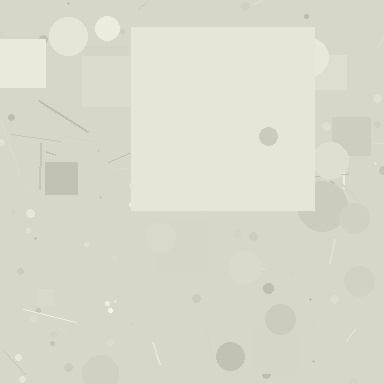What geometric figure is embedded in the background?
A square is embedded in the background.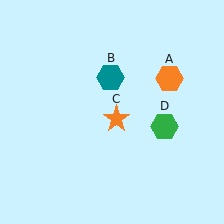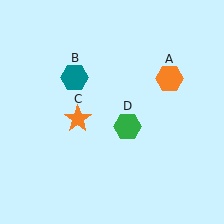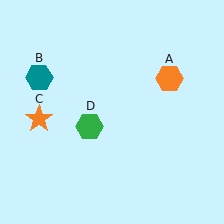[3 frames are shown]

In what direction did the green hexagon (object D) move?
The green hexagon (object D) moved left.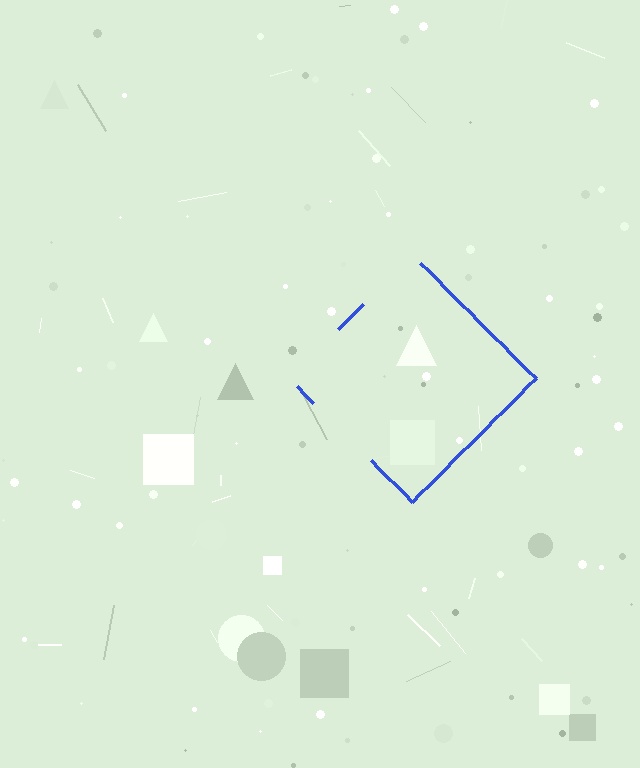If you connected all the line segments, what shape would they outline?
They would outline a diamond.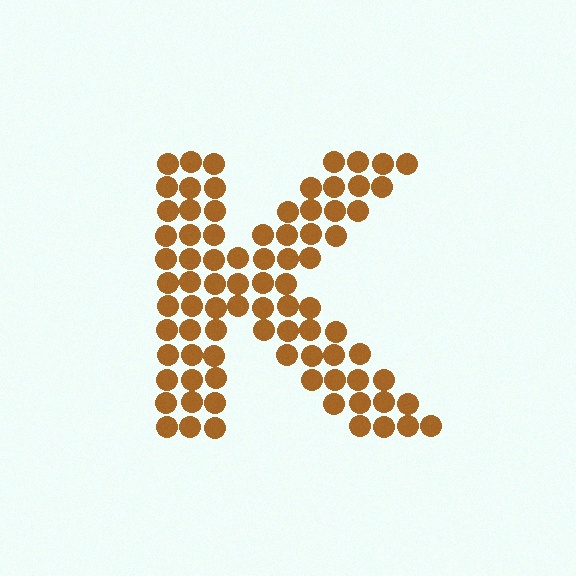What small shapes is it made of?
It is made of small circles.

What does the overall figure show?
The overall figure shows the letter K.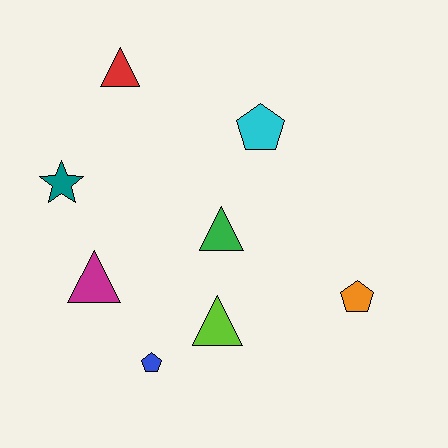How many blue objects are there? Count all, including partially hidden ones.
There is 1 blue object.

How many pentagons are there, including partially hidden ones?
There are 3 pentagons.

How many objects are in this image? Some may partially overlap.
There are 8 objects.